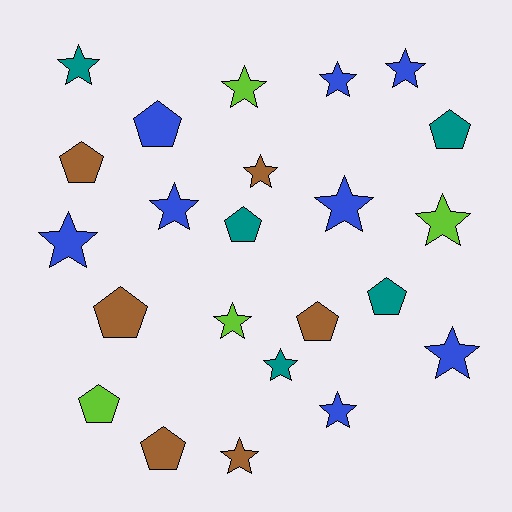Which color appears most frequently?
Blue, with 8 objects.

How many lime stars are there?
There are 3 lime stars.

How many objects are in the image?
There are 23 objects.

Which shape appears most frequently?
Star, with 14 objects.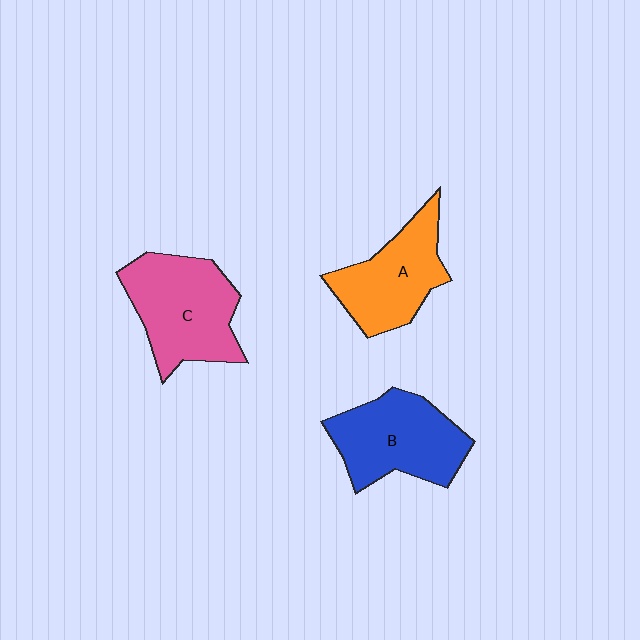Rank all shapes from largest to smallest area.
From largest to smallest: C (pink), B (blue), A (orange).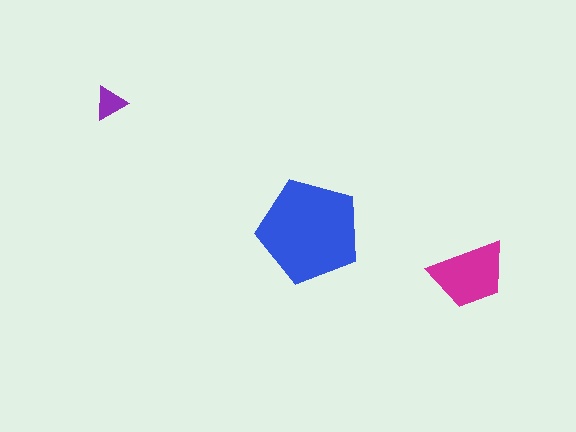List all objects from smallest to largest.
The purple triangle, the magenta trapezoid, the blue pentagon.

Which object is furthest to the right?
The magenta trapezoid is rightmost.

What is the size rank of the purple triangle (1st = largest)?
3rd.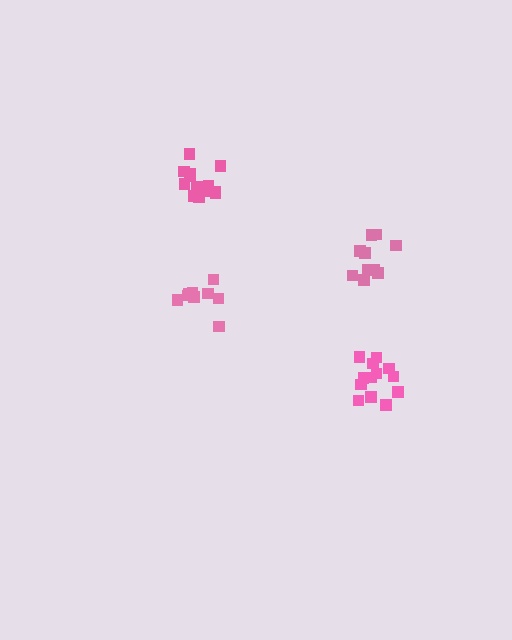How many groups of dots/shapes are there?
There are 4 groups.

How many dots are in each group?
Group 1: 9 dots, Group 2: 14 dots, Group 3: 13 dots, Group 4: 10 dots (46 total).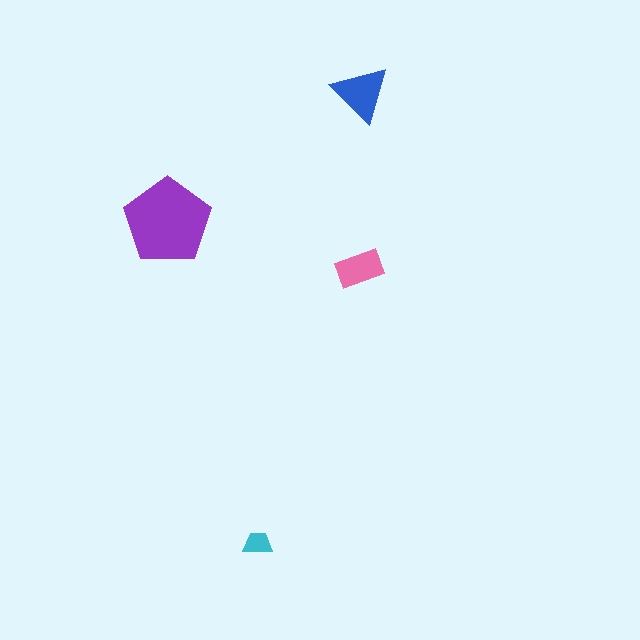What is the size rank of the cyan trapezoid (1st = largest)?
4th.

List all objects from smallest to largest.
The cyan trapezoid, the pink rectangle, the blue triangle, the purple pentagon.